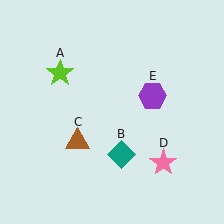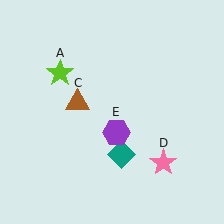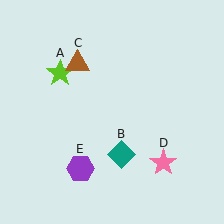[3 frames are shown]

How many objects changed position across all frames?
2 objects changed position: brown triangle (object C), purple hexagon (object E).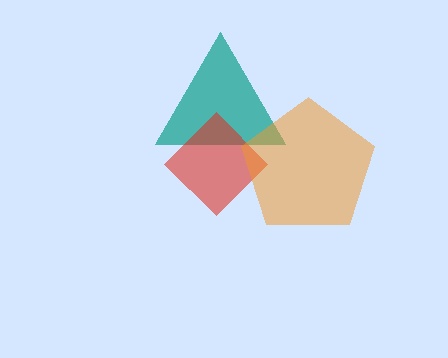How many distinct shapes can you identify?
There are 3 distinct shapes: a teal triangle, a red diamond, an orange pentagon.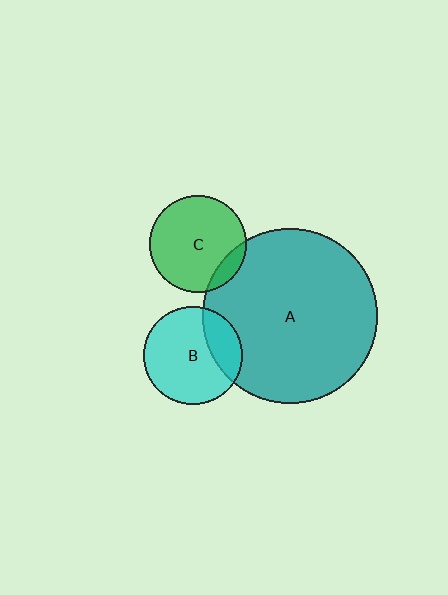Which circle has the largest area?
Circle A (teal).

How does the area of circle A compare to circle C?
Approximately 3.3 times.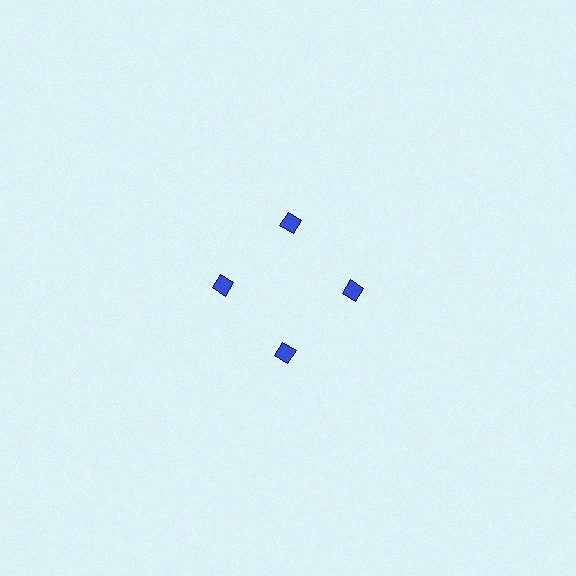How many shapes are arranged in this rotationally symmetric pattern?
There are 4 shapes, arranged in 4 groups of 1.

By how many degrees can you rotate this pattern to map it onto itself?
The pattern maps onto itself every 90 degrees of rotation.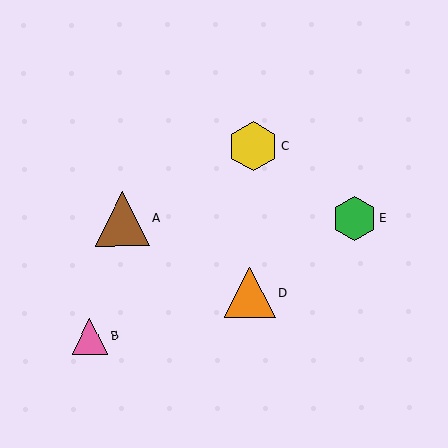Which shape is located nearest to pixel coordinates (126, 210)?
The brown triangle (labeled A) at (122, 219) is nearest to that location.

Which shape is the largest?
The brown triangle (labeled A) is the largest.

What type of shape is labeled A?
Shape A is a brown triangle.